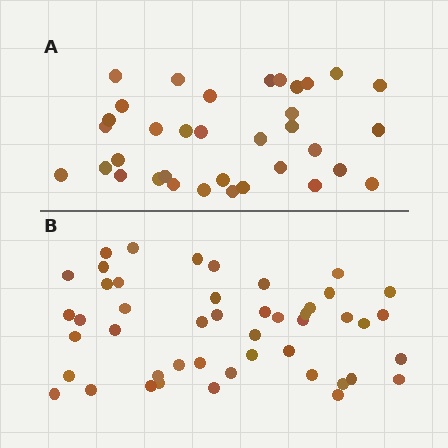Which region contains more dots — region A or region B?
Region B (the bottom region) has more dots.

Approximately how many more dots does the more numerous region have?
Region B has roughly 12 or so more dots than region A.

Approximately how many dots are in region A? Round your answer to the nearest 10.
About 40 dots. (The exact count is 35, which rounds to 40.)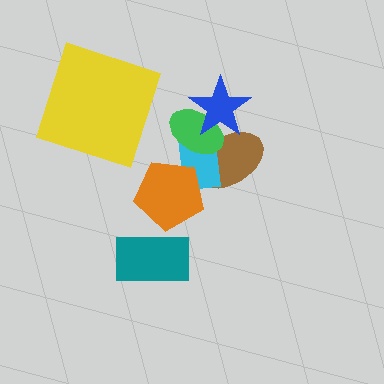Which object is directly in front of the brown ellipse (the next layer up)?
The cyan rectangle is directly in front of the brown ellipse.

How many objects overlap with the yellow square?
0 objects overlap with the yellow square.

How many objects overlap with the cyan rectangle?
4 objects overlap with the cyan rectangle.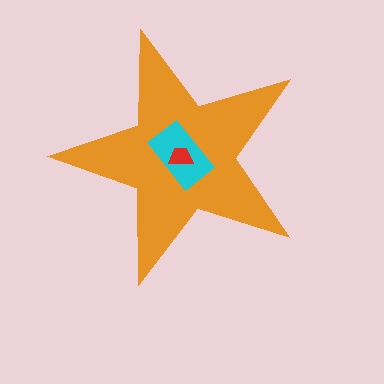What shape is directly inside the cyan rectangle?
The red trapezoid.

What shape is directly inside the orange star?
The cyan rectangle.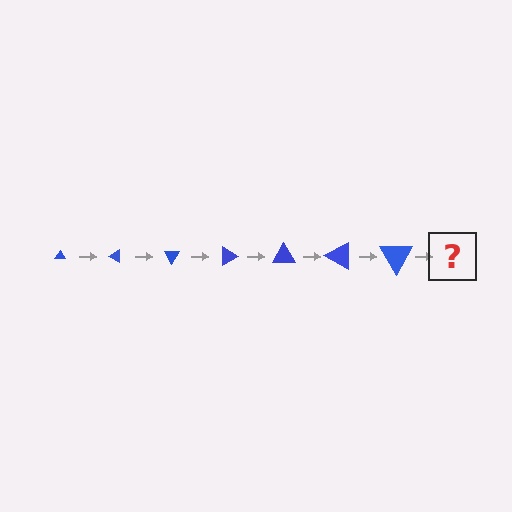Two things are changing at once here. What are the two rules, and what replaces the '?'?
The two rules are that the triangle grows larger each step and it rotates 30 degrees each step. The '?' should be a triangle, larger than the previous one and rotated 210 degrees from the start.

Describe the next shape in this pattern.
It should be a triangle, larger than the previous one and rotated 210 degrees from the start.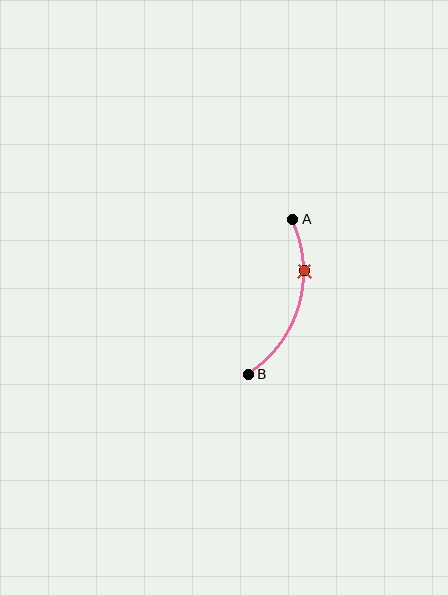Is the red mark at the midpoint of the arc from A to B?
No. The red mark lies on the arc but is closer to endpoint A. The arc midpoint would be at the point on the curve equidistant along the arc from both A and B.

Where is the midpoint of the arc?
The arc midpoint is the point on the curve farthest from the straight line joining A and B. It sits to the right of that line.